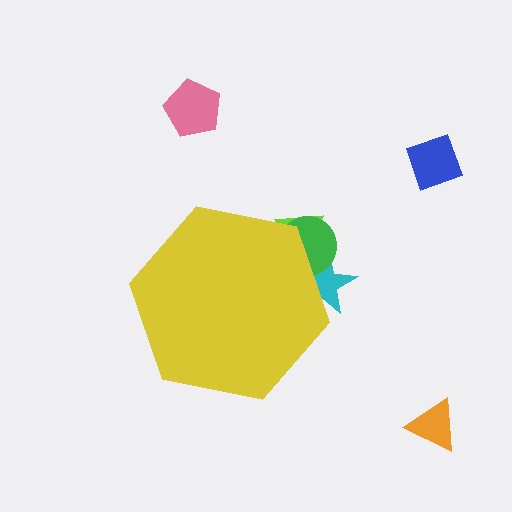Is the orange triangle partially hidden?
No, the orange triangle is fully visible.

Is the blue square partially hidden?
No, the blue square is fully visible.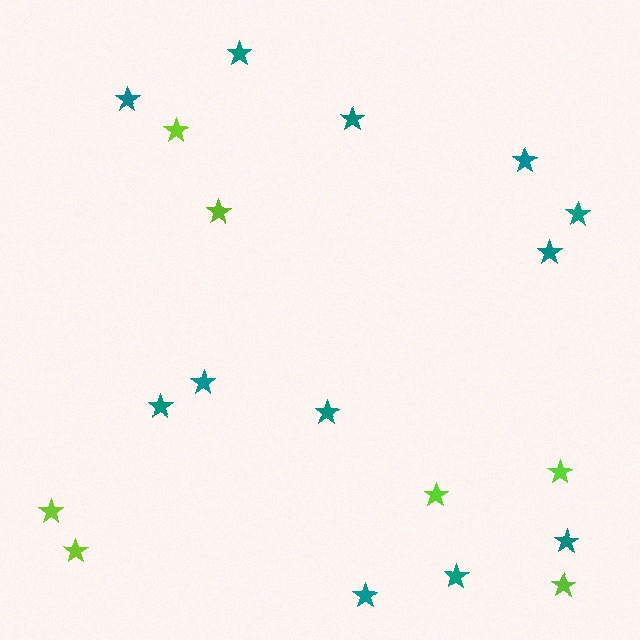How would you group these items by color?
There are 2 groups: one group of teal stars (12) and one group of lime stars (7).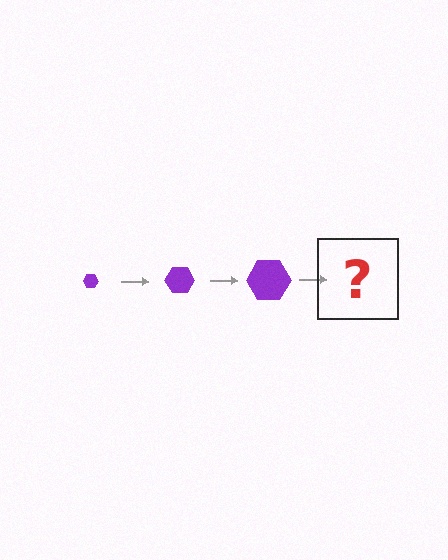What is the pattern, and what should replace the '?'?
The pattern is that the hexagon gets progressively larger each step. The '?' should be a purple hexagon, larger than the previous one.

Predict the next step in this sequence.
The next step is a purple hexagon, larger than the previous one.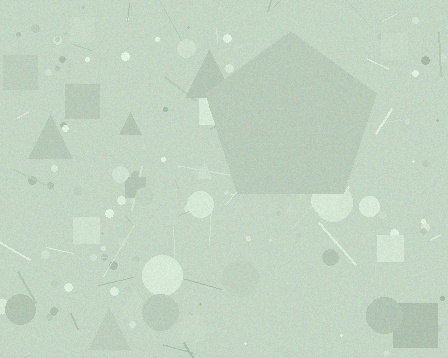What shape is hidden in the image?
A pentagon is hidden in the image.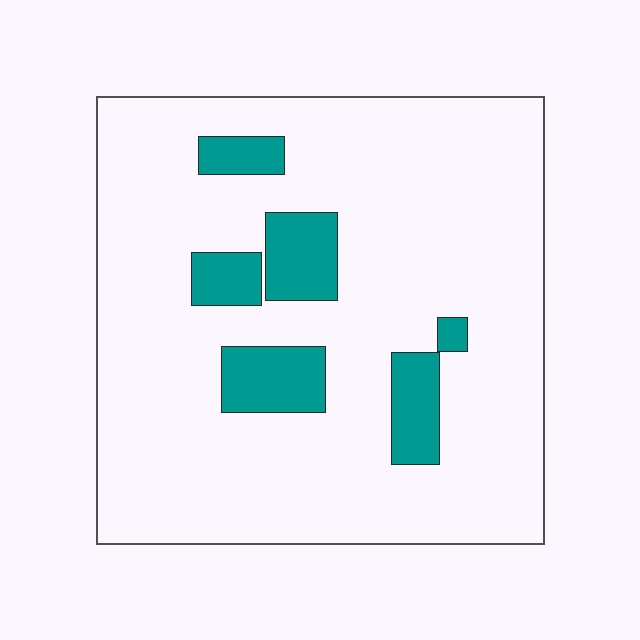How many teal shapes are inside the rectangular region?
6.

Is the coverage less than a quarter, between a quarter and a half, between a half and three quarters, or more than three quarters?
Less than a quarter.